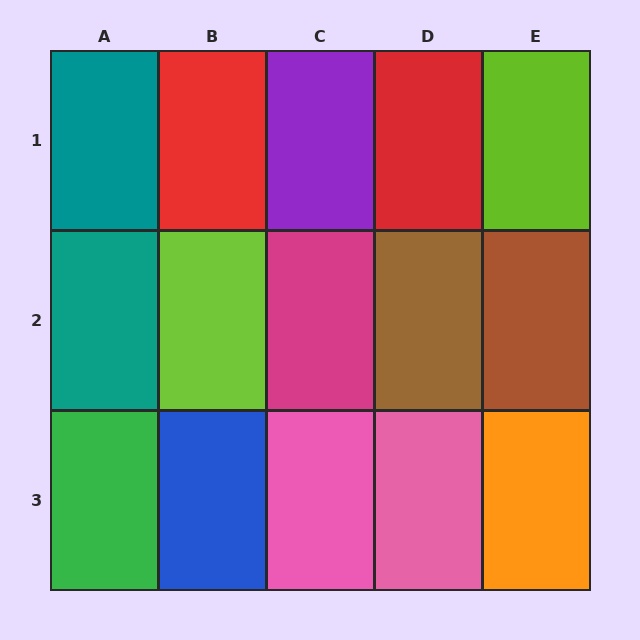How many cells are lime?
2 cells are lime.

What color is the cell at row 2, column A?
Teal.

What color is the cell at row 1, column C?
Purple.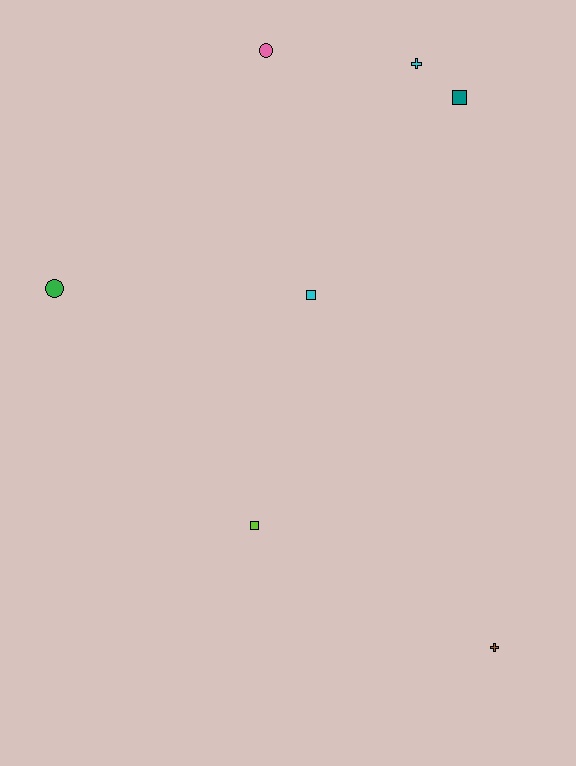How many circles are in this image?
There are 2 circles.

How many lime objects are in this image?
There is 1 lime object.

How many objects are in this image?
There are 7 objects.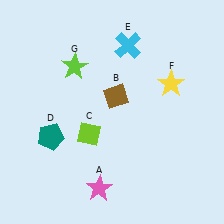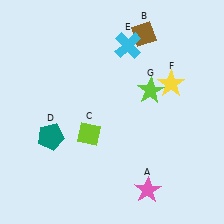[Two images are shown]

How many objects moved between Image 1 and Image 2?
3 objects moved between the two images.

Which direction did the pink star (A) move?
The pink star (A) moved right.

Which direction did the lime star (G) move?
The lime star (G) moved right.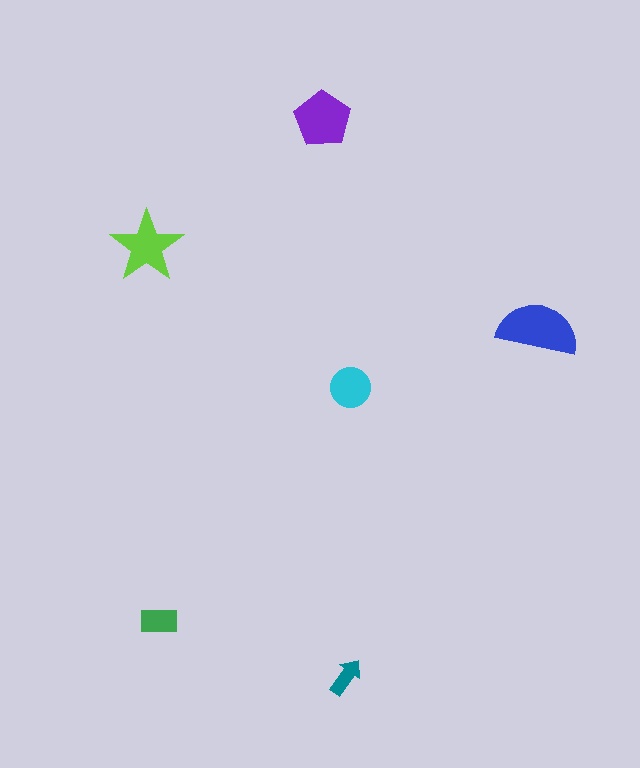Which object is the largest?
The blue semicircle.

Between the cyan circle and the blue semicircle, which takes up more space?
The blue semicircle.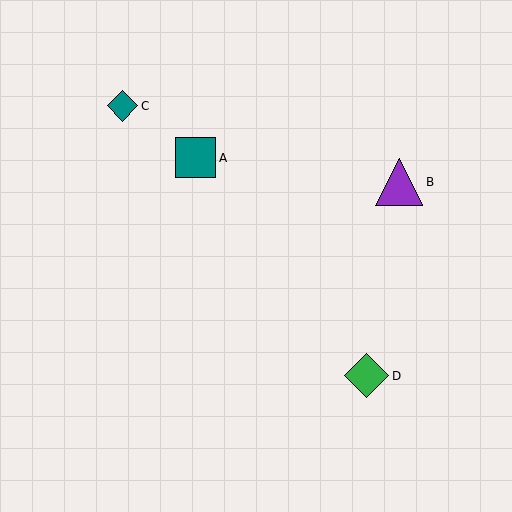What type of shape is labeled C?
Shape C is a teal diamond.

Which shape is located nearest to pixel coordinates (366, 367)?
The green diamond (labeled D) at (367, 376) is nearest to that location.